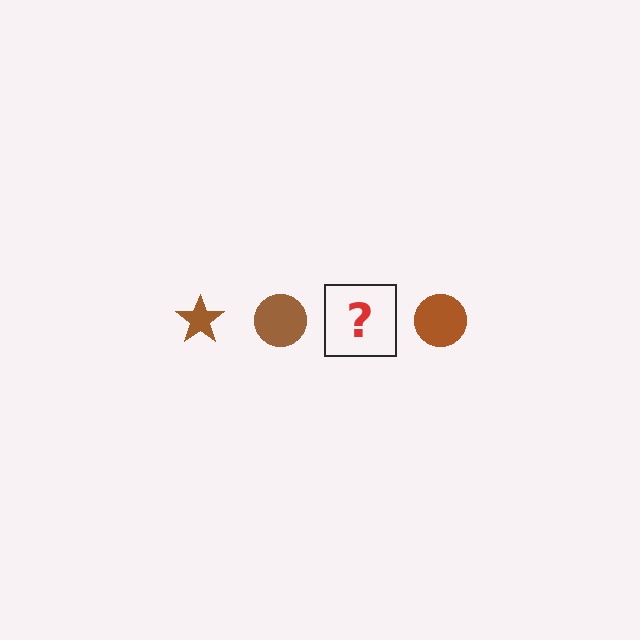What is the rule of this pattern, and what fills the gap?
The rule is that the pattern cycles through star, circle shapes in brown. The gap should be filled with a brown star.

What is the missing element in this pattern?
The missing element is a brown star.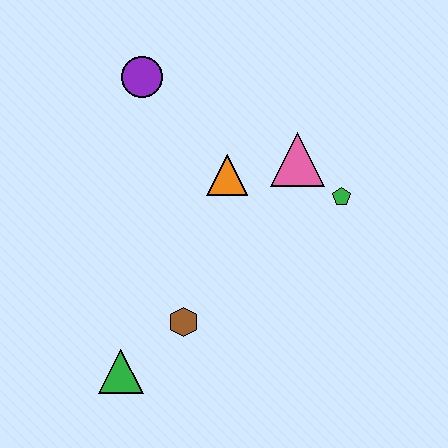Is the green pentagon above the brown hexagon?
Yes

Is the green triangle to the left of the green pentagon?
Yes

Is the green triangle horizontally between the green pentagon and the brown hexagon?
No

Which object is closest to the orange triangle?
The pink triangle is closest to the orange triangle.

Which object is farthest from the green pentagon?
The green triangle is farthest from the green pentagon.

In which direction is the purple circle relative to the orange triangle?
The purple circle is above the orange triangle.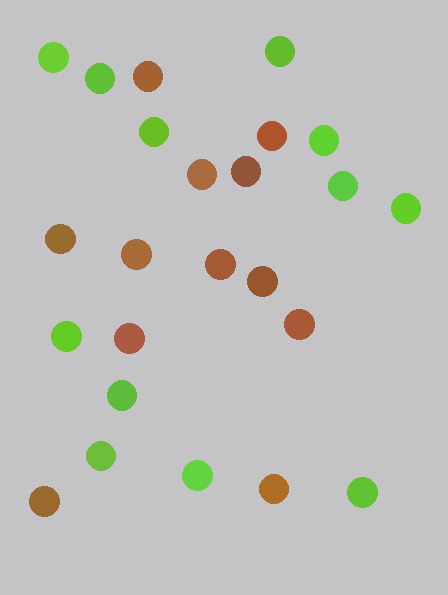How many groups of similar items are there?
There are 2 groups: one group of brown circles (12) and one group of lime circles (12).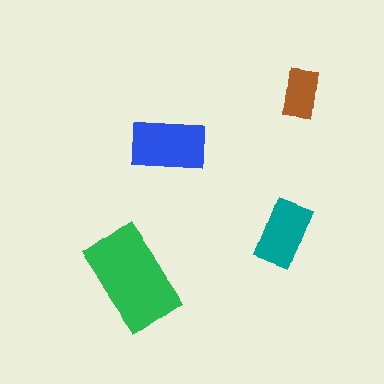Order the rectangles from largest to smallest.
the green one, the blue one, the teal one, the brown one.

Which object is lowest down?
The green rectangle is bottommost.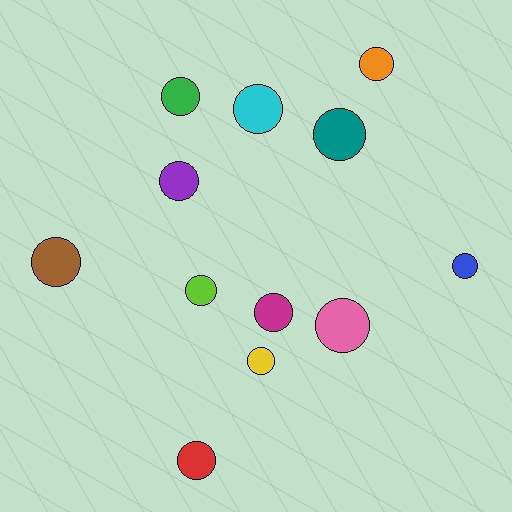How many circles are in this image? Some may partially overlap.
There are 12 circles.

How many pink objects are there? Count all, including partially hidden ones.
There is 1 pink object.